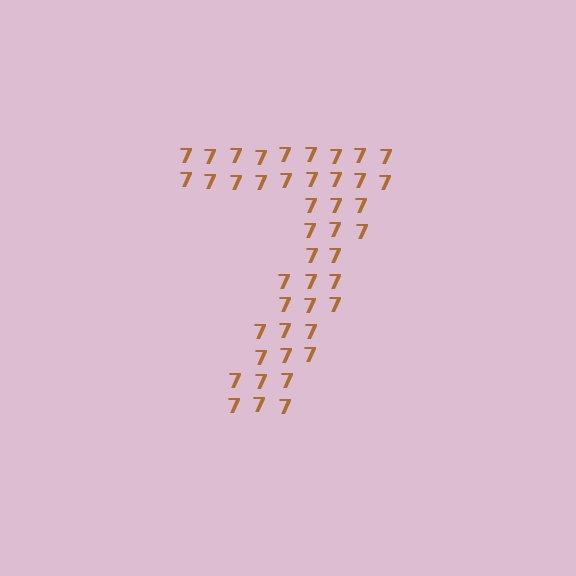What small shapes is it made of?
It is made of small digit 7's.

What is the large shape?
The large shape is the digit 7.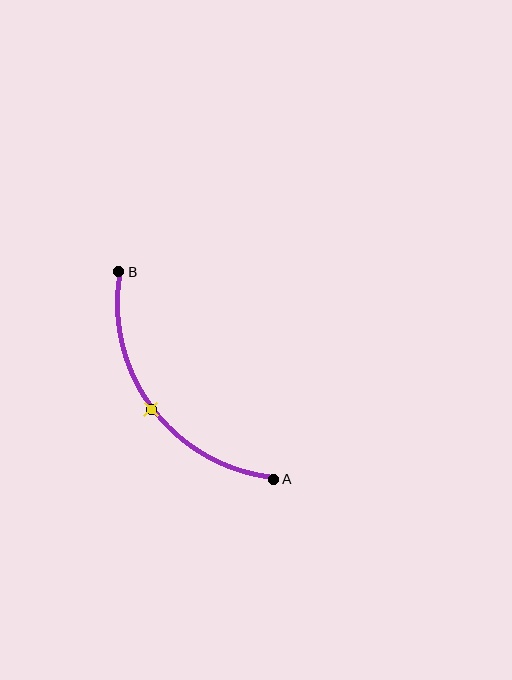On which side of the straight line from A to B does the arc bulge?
The arc bulges below and to the left of the straight line connecting A and B.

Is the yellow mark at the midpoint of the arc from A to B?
Yes. The yellow mark lies on the arc at equal arc-length from both A and B — it is the arc midpoint.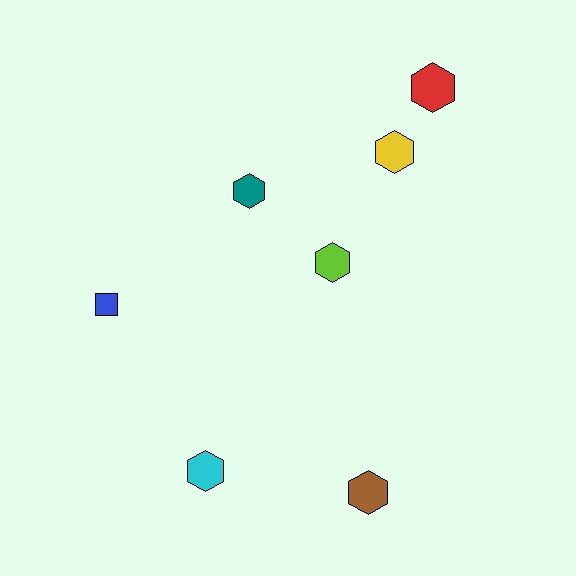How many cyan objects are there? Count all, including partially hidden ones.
There is 1 cyan object.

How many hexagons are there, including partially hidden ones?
There are 6 hexagons.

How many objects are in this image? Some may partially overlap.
There are 7 objects.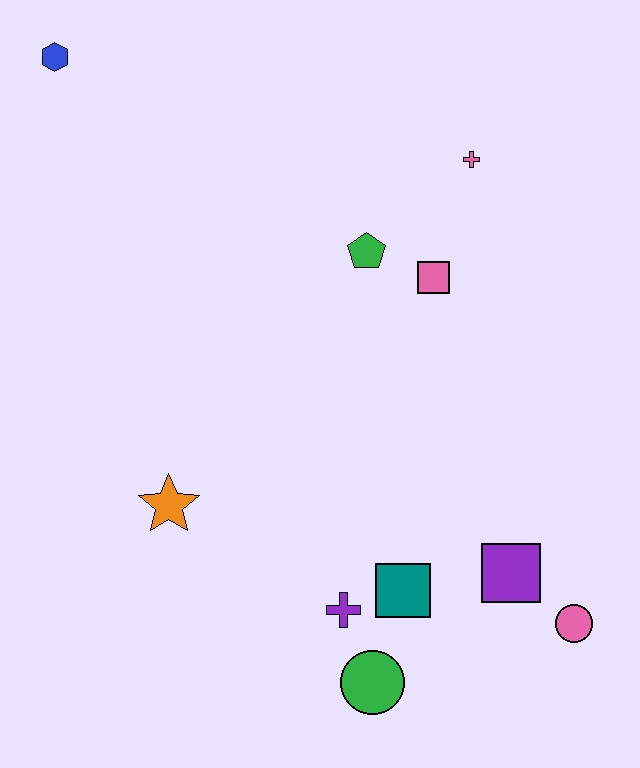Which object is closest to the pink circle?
The purple square is closest to the pink circle.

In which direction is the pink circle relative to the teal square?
The pink circle is to the right of the teal square.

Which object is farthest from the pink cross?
The green circle is farthest from the pink cross.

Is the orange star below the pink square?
Yes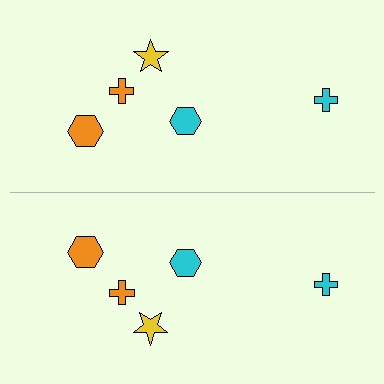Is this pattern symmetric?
Yes, this pattern has bilateral (reflection) symmetry.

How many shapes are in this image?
There are 10 shapes in this image.